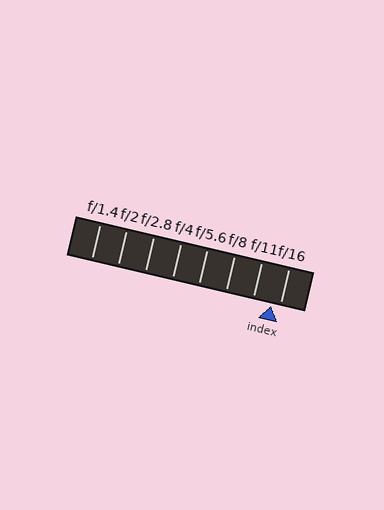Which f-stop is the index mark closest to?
The index mark is closest to f/16.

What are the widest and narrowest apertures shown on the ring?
The widest aperture shown is f/1.4 and the narrowest is f/16.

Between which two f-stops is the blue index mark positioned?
The index mark is between f/11 and f/16.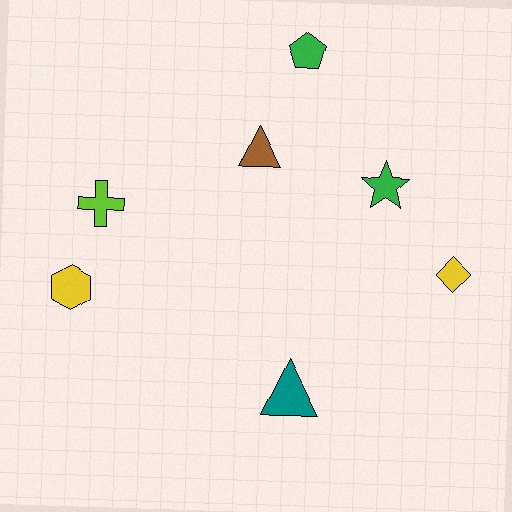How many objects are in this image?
There are 7 objects.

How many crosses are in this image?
There is 1 cross.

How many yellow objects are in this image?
There are 2 yellow objects.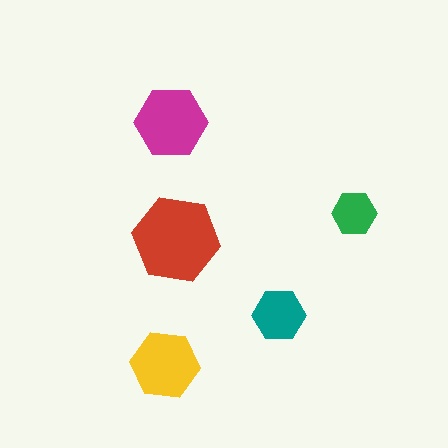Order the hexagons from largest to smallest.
the red one, the magenta one, the yellow one, the teal one, the green one.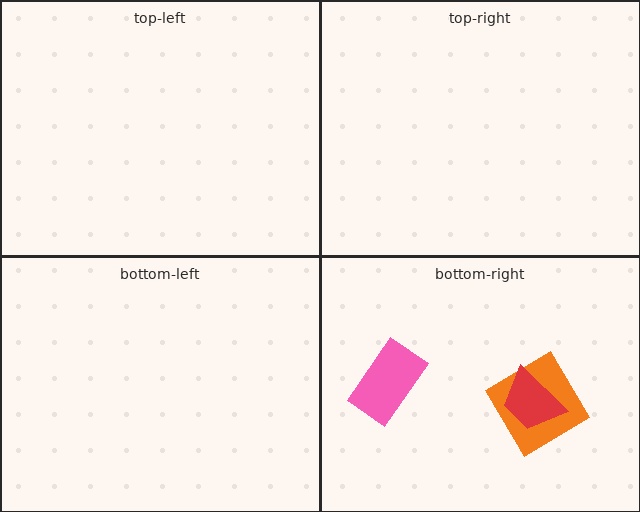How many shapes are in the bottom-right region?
3.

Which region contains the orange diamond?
The bottom-right region.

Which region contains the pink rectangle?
The bottom-right region.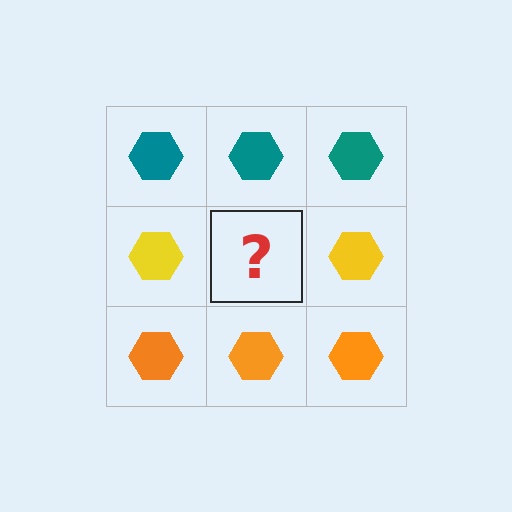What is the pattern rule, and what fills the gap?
The rule is that each row has a consistent color. The gap should be filled with a yellow hexagon.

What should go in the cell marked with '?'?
The missing cell should contain a yellow hexagon.